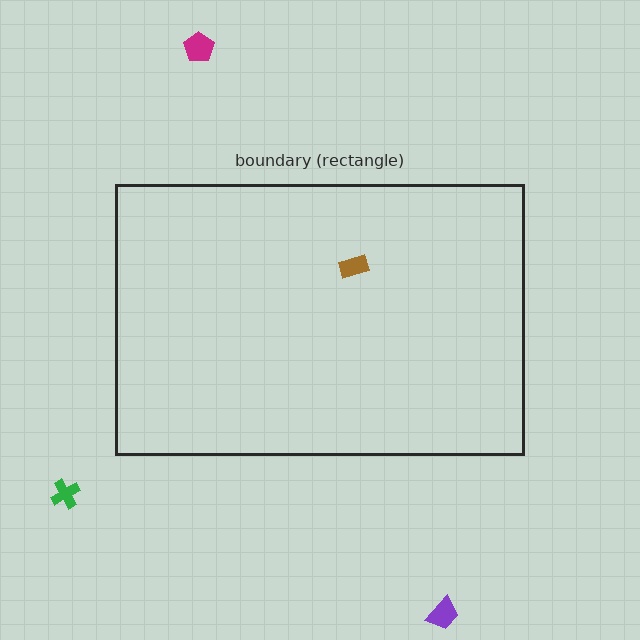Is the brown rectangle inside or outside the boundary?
Inside.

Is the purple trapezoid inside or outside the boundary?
Outside.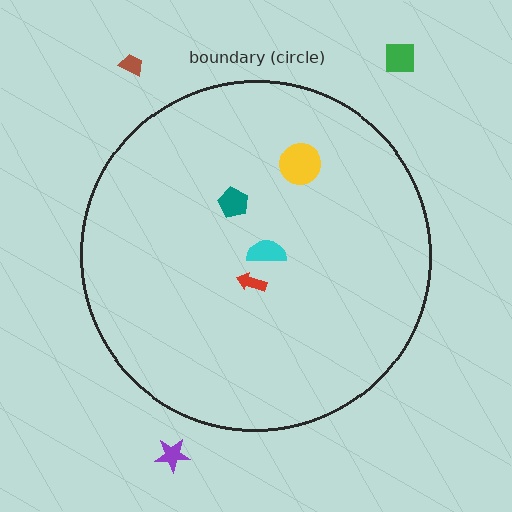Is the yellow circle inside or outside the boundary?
Inside.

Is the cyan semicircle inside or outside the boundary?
Inside.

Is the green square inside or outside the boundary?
Outside.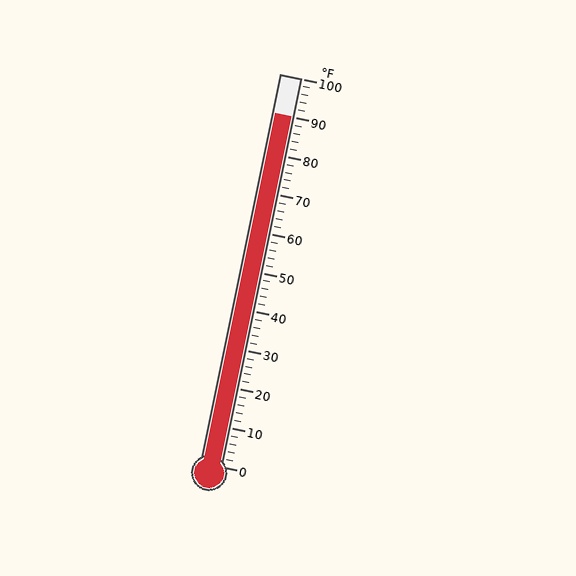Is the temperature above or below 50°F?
The temperature is above 50°F.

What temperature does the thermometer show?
The thermometer shows approximately 90°F.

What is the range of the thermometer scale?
The thermometer scale ranges from 0°F to 100°F.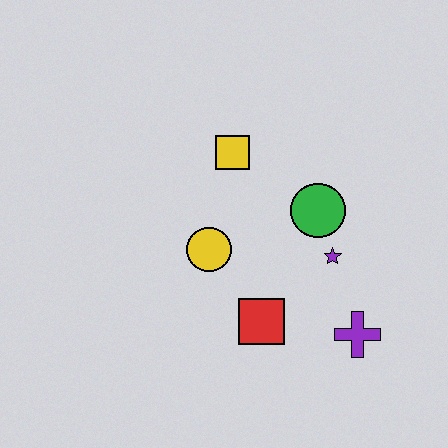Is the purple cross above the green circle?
No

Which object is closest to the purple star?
The green circle is closest to the purple star.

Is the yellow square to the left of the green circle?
Yes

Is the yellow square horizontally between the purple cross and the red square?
No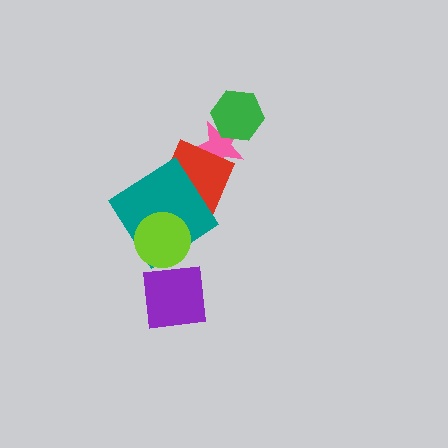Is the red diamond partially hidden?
Yes, it is partially covered by another shape.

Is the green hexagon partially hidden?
No, no other shape covers it.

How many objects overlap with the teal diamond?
2 objects overlap with the teal diamond.